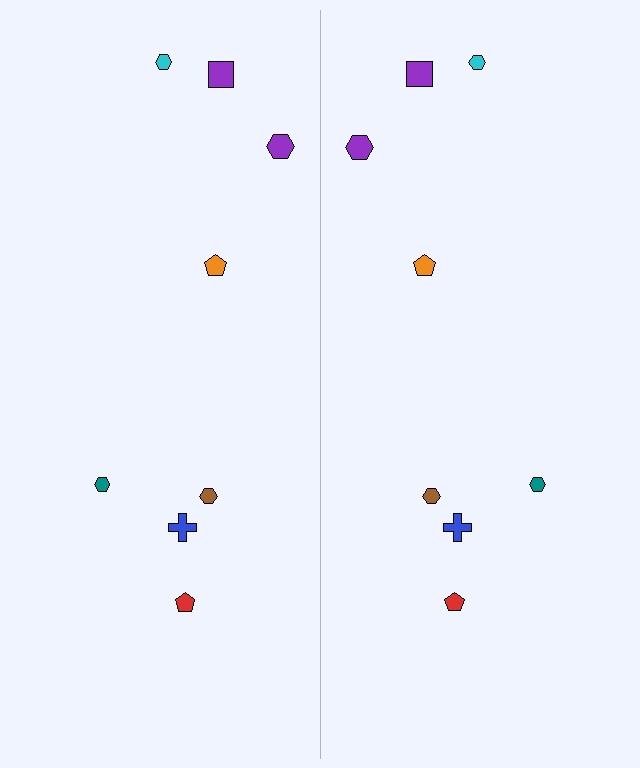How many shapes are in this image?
There are 16 shapes in this image.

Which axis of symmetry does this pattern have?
The pattern has a vertical axis of symmetry running through the center of the image.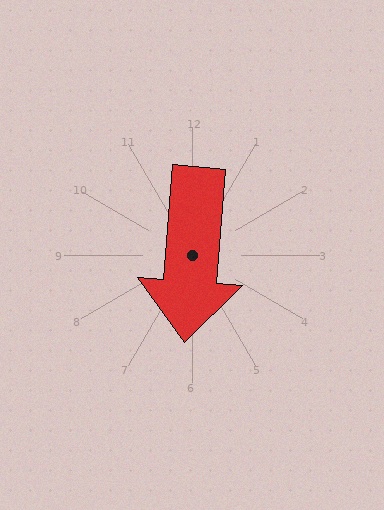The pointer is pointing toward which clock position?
Roughly 6 o'clock.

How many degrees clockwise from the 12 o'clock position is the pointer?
Approximately 185 degrees.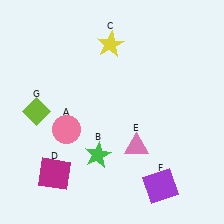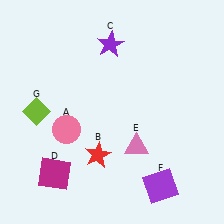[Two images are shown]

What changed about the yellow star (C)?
In Image 1, C is yellow. In Image 2, it changed to purple.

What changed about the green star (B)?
In Image 1, B is green. In Image 2, it changed to red.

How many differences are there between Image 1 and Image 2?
There are 2 differences between the two images.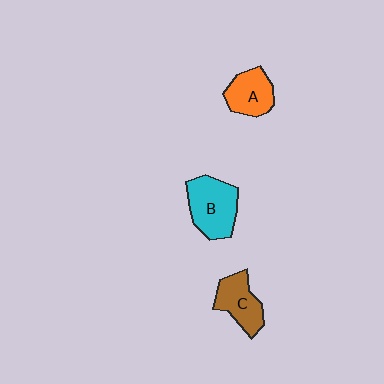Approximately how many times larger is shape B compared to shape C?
Approximately 1.3 times.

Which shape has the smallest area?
Shape A (orange).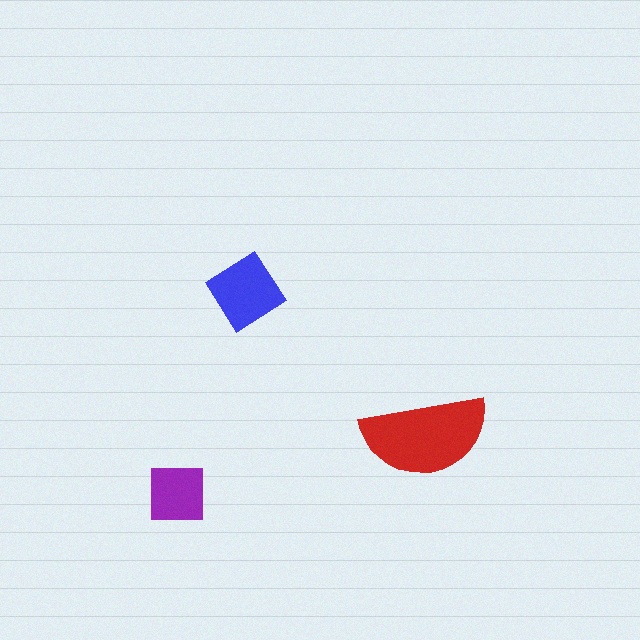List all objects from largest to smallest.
The red semicircle, the blue diamond, the purple square.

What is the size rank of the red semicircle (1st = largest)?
1st.